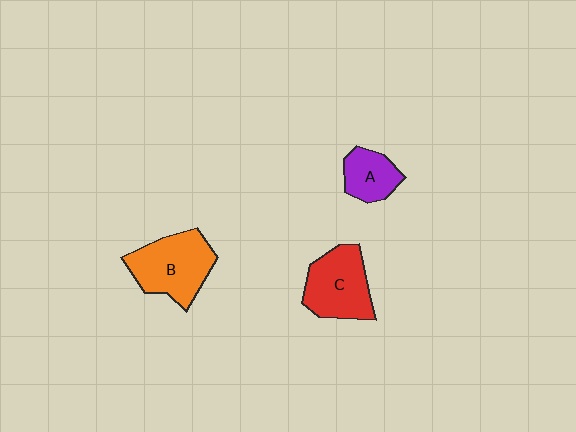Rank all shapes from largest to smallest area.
From largest to smallest: B (orange), C (red), A (purple).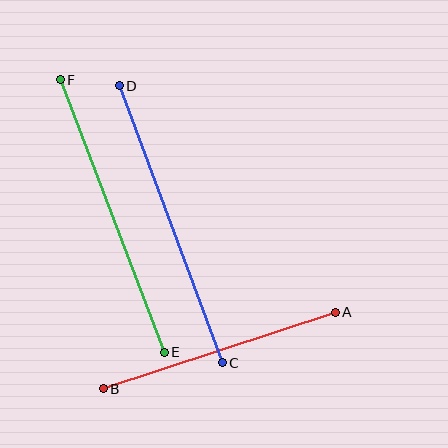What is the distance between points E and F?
The distance is approximately 292 pixels.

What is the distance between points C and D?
The distance is approximately 296 pixels.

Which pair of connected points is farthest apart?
Points C and D are farthest apart.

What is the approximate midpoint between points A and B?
The midpoint is at approximately (219, 351) pixels.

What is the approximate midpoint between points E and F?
The midpoint is at approximately (112, 216) pixels.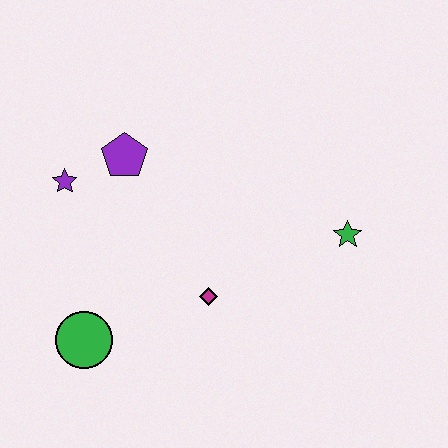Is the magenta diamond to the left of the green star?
Yes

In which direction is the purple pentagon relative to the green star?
The purple pentagon is to the left of the green star.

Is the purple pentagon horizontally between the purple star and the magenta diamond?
Yes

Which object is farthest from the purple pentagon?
The green star is farthest from the purple pentagon.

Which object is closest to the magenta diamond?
The green circle is closest to the magenta diamond.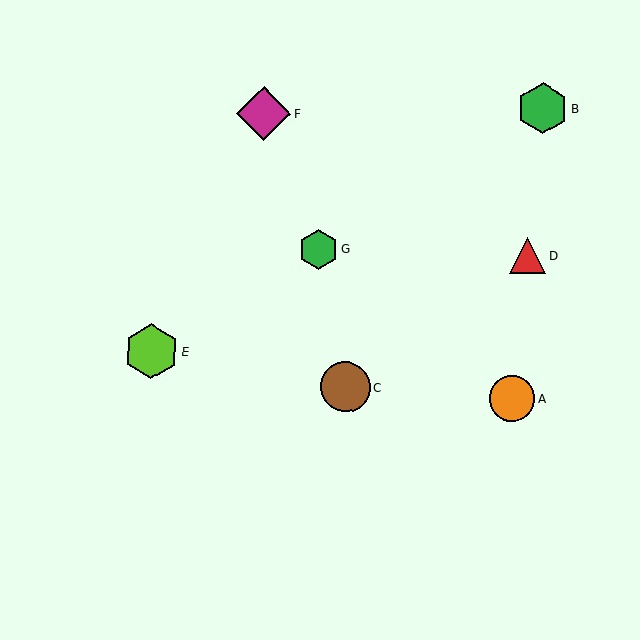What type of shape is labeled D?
Shape D is a red triangle.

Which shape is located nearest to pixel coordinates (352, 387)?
The brown circle (labeled C) at (345, 387) is nearest to that location.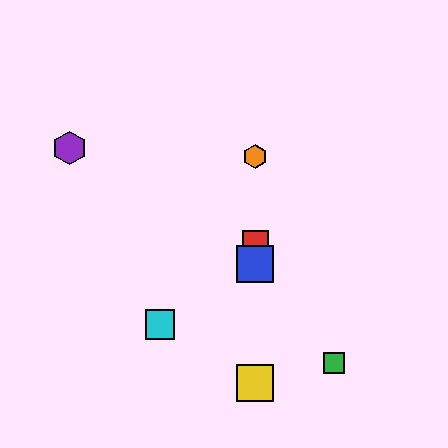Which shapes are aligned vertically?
The red square, the blue square, the yellow square, the orange hexagon are aligned vertically.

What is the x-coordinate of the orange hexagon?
The orange hexagon is at x≈255.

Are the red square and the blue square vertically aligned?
Yes, both are at x≈255.